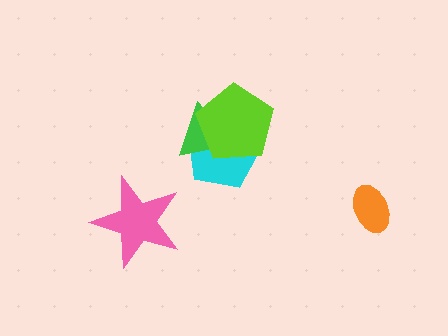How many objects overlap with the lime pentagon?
2 objects overlap with the lime pentagon.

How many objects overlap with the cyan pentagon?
2 objects overlap with the cyan pentagon.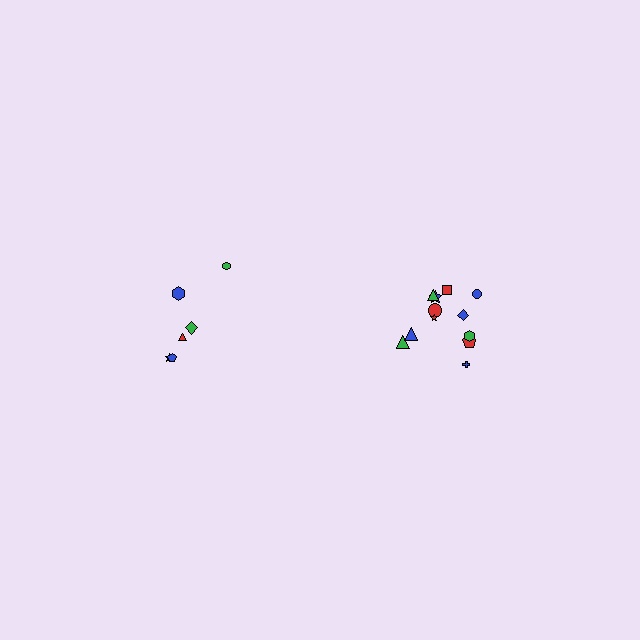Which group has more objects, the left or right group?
The right group.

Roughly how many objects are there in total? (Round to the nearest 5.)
Roughly 20 objects in total.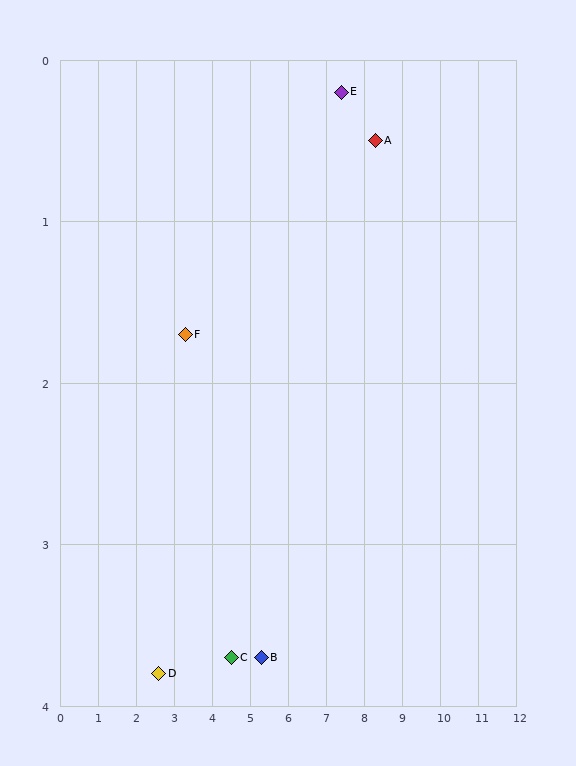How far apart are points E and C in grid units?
Points E and C are about 4.5 grid units apart.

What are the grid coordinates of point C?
Point C is at approximately (4.5, 3.7).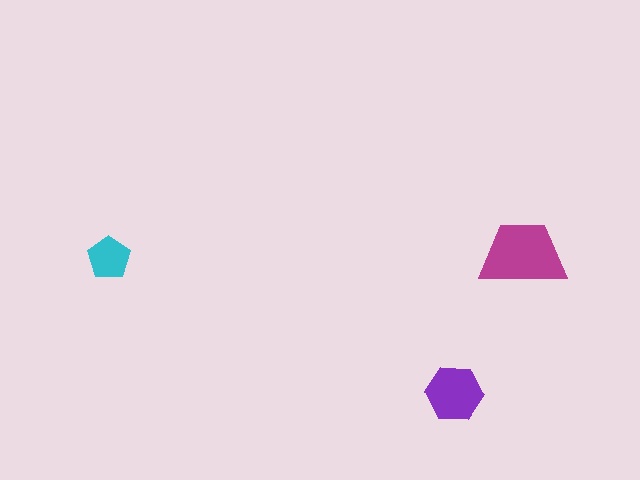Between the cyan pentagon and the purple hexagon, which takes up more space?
The purple hexagon.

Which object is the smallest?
The cyan pentagon.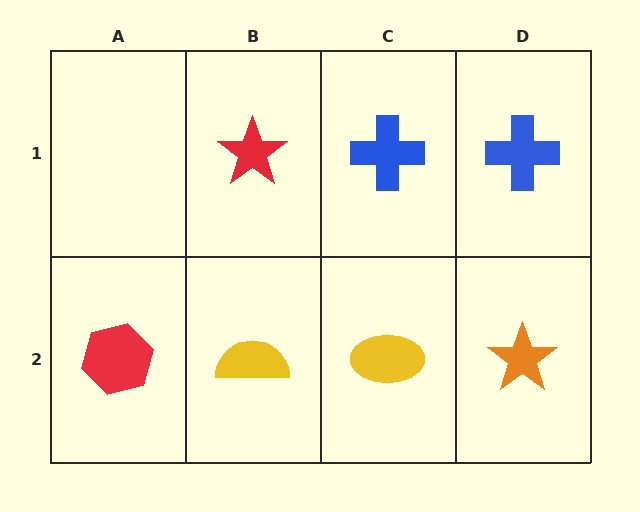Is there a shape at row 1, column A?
No, that cell is empty.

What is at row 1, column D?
A blue cross.